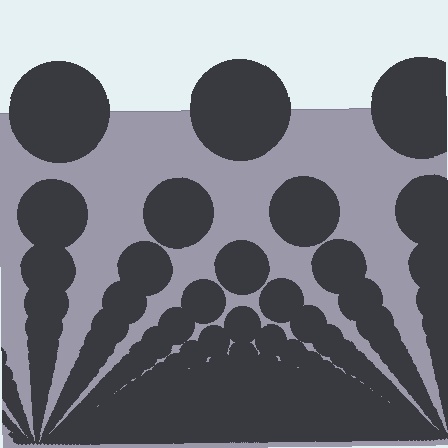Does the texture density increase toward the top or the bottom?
Density increases toward the bottom.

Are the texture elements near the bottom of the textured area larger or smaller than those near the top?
Smaller. The gradient is inverted — elements near the bottom are smaller and denser.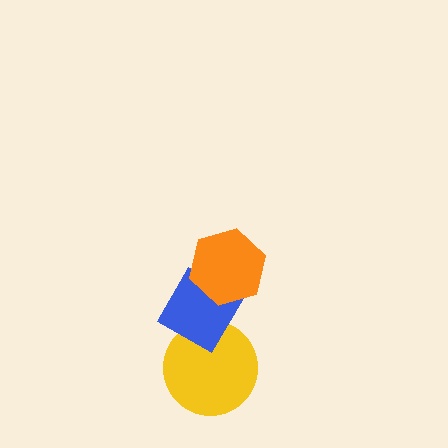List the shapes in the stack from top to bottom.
From top to bottom: the orange hexagon, the blue diamond, the yellow circle.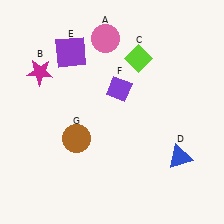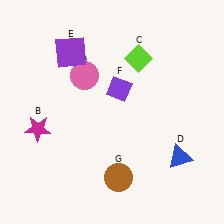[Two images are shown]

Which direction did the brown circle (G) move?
The brown circle (G) moved right.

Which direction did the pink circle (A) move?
The pink circle (A) moved down.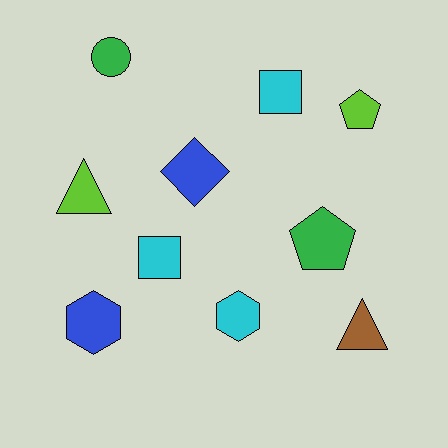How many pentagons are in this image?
There are 2 pentagons.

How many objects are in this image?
There are 10 objects.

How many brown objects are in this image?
There is 1 brown object.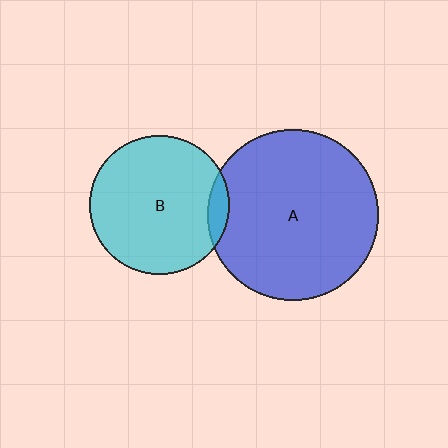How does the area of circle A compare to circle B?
Approximately 1.5 times.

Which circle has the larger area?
Circle A (blue).